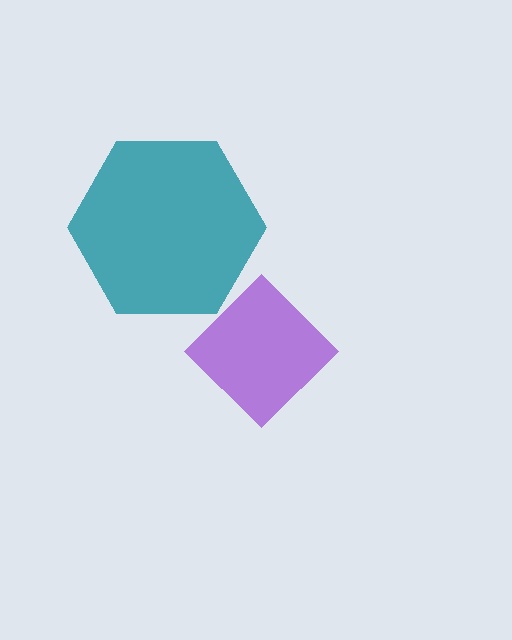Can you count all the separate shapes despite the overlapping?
Yes, there are 2 separate shapes.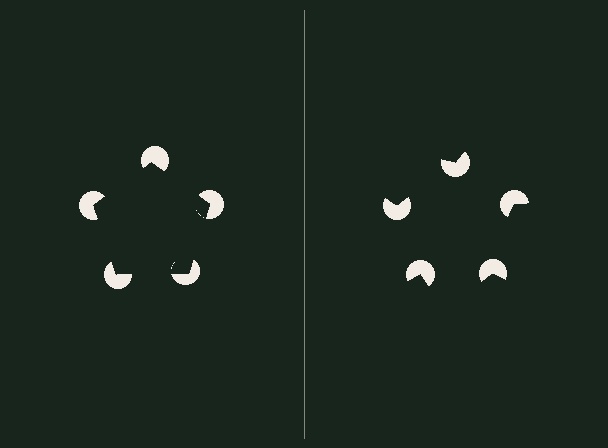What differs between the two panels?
The pac-man discs are positioned identically on both sides; only the wedge orientations differ. On the left they align to a pentagon; on the right they are misaligned.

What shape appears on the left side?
An illusory pentagon.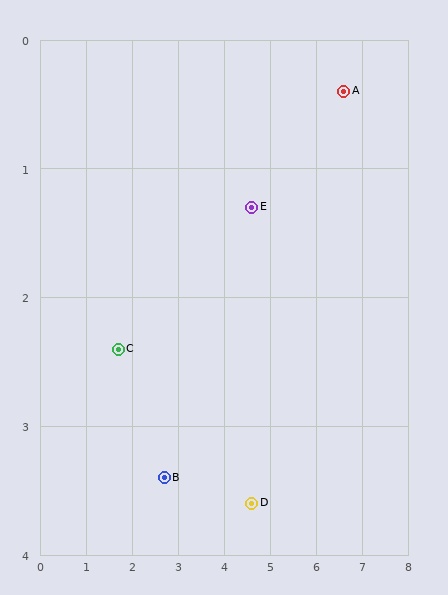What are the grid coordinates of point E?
Point E is at approximately (4.6, 1.3).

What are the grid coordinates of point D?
Point D is at approximately (4.6, 3.6).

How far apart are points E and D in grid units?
Points E and D are about 2.3 grid units apart.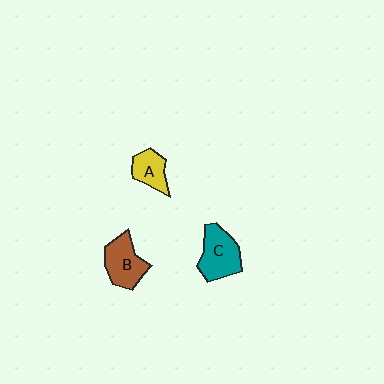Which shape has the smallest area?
Shape A (yellow).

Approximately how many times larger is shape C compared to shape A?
Approximately 1.6 times.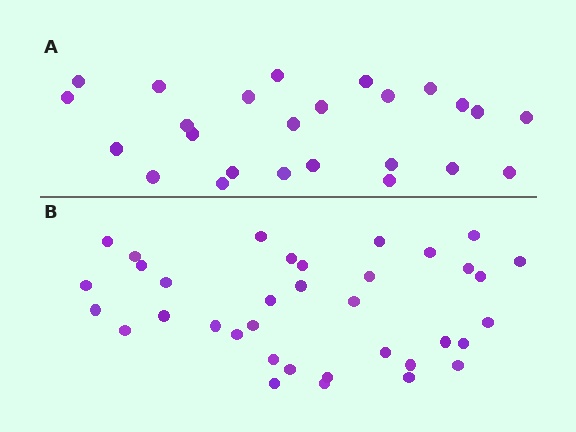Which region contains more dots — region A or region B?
Region B (the bottom region) has more dots.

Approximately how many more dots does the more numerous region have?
Region B has roughly 12 or so more dots than region A.